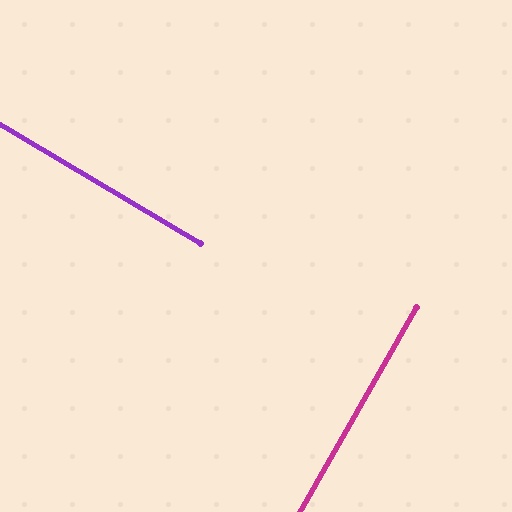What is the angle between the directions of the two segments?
Approximately 89 degrees.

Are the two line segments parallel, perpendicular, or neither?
Perpendicular — they meet at approximately 89°.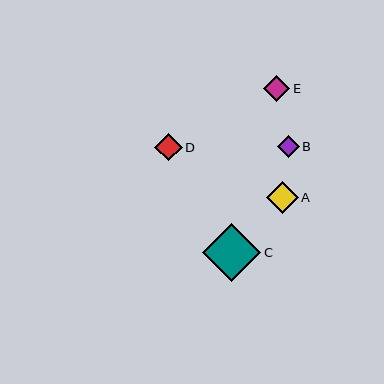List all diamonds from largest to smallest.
From largest to smallest: C, A, D, E, B.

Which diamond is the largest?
Diamond C is the largest with a size of approximately 59 pixels.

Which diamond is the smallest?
Diamond B is the smallest with a size of approximately 22 pixels.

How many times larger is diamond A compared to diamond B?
Diamond A is approximately 1.5 times the size of diamond B.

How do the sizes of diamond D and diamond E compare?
Diamond D and diamond E are approximately the same size.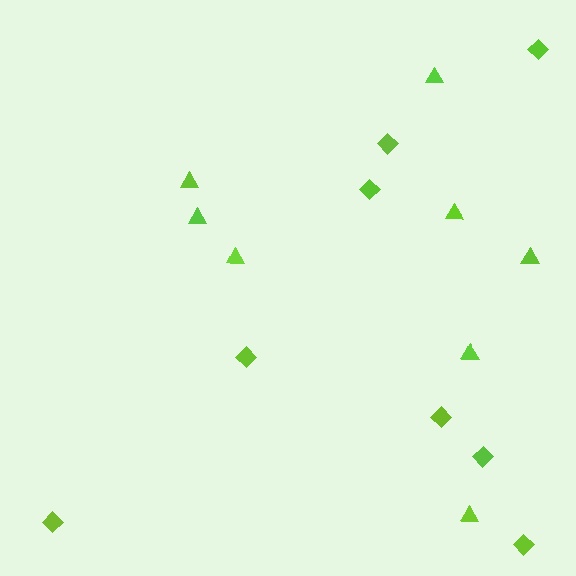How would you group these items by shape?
There are 2 groups: one group of triangles (8) and one group of diamonds (8).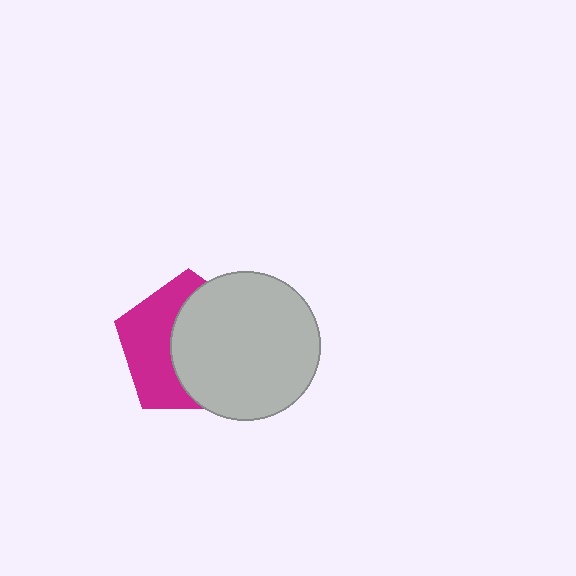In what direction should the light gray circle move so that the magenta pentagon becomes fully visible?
The light gray circle should move right. That is the shortest direction to clear the overlap and leave the magenta pentagon fully visible.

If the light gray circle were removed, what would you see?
You would see the complete magenta pentagon.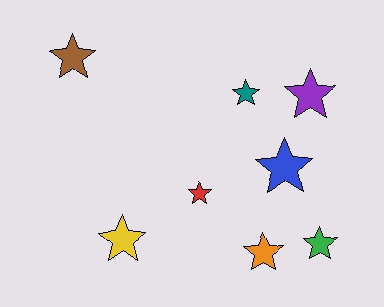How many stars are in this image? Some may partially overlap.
There are 8 stars.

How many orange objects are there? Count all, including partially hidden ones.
There is 1 orange object.